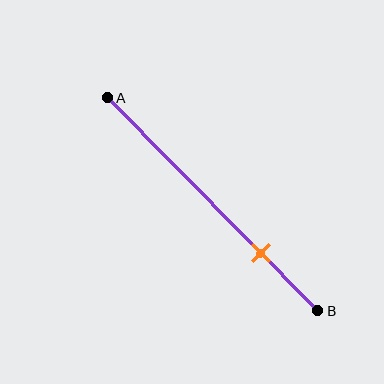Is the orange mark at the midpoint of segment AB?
No, the mark is at about 75% from A, not at the 50% midpoint.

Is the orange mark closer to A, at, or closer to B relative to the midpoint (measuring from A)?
The orange mark is closer to point B than the midpoint of segment AB.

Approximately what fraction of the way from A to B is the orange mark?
The orange mark is approximately 75% of the way from A to B.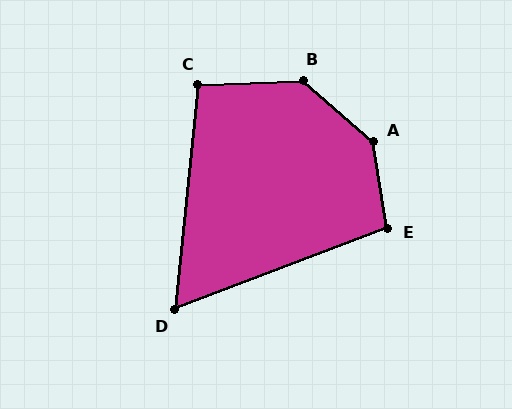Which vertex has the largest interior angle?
A, at approximately 140 degrees.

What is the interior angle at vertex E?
Approximately 102 degrees (obtuse).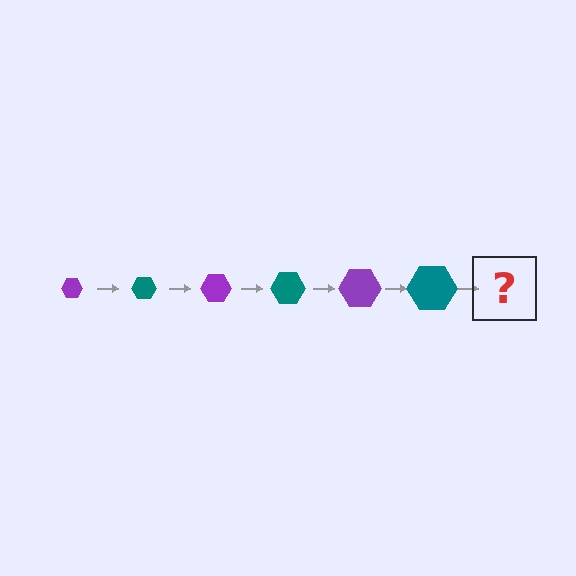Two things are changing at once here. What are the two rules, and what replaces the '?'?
The two rules are that the hexagon grows larger each step and the color cycles through purple and teal. The '?' should be a purple hexagon, larger than the previous one.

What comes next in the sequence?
The next element should be a purple hexagon, larger than the previous one.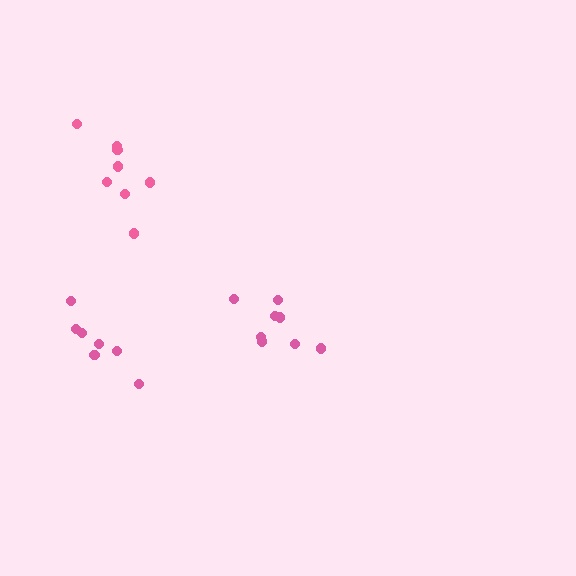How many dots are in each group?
Group 1: 8 dots, Group 2: 7 dots, Group 3: 8 dots (23 total).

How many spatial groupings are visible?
There are 3 spatial groupings.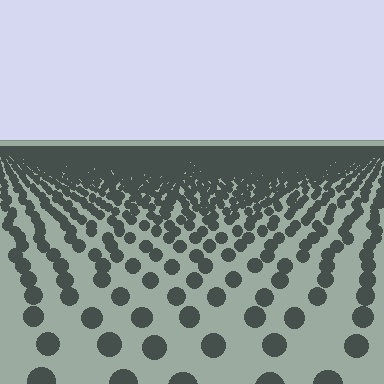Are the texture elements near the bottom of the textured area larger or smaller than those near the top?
Larger. Near the bottom, elements are closer to the viewer and appear at a bigger on-screen size.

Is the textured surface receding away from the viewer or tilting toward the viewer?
The surface is receding away from the viewer. Texture elements get smaller and denser toward the top.